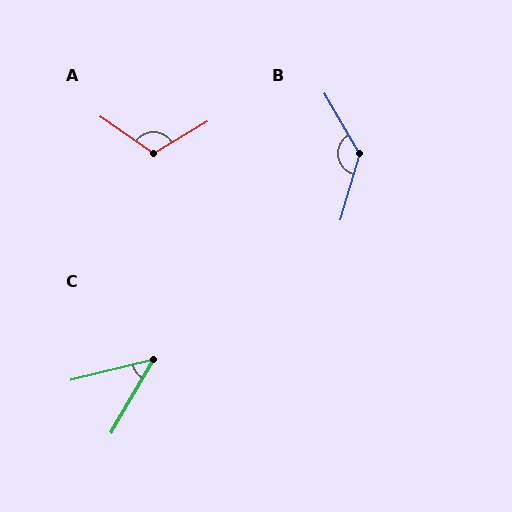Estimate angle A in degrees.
Approximately 114 degrees.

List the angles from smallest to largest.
C (46°), A (114°), B (133°).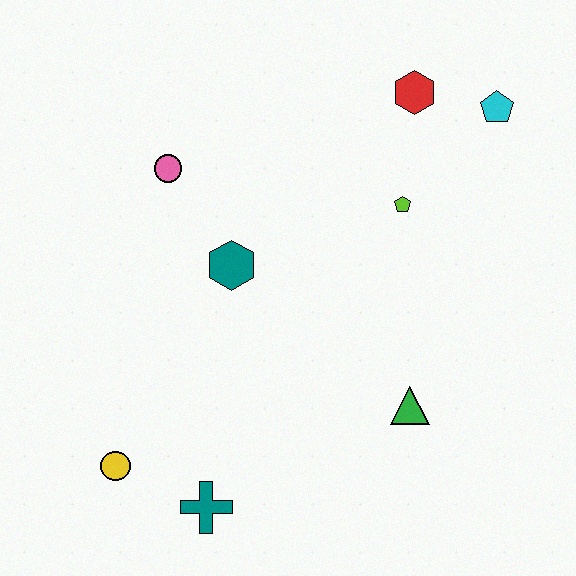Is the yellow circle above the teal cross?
Yes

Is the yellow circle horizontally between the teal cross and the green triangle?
No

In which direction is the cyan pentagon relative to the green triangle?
The cyan pentagon is above the green triangle.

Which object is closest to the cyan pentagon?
The red hexagon is closest to the cyan pentagon.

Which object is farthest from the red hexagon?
The yellow circle is farthest from the red hexagon.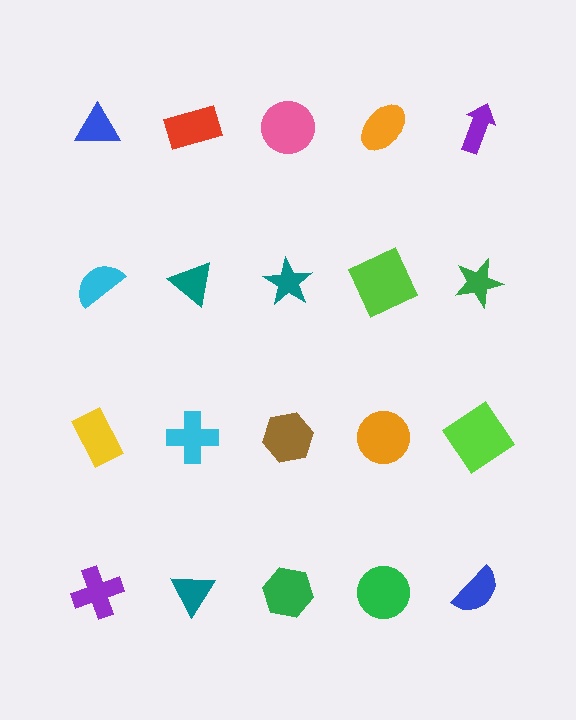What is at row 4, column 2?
A teal triangle.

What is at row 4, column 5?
A blue semicircle.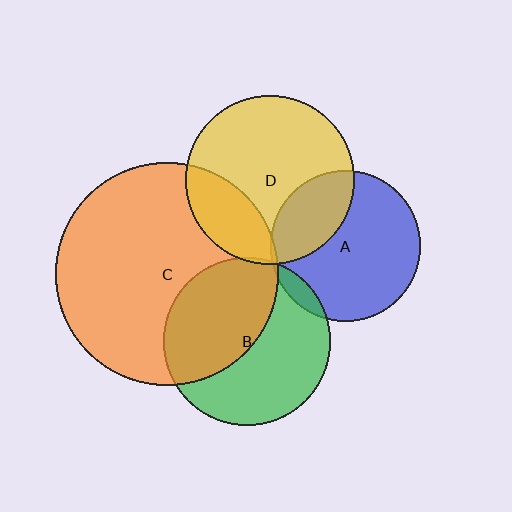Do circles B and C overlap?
Yes.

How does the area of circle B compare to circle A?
Approximately 1.2 times.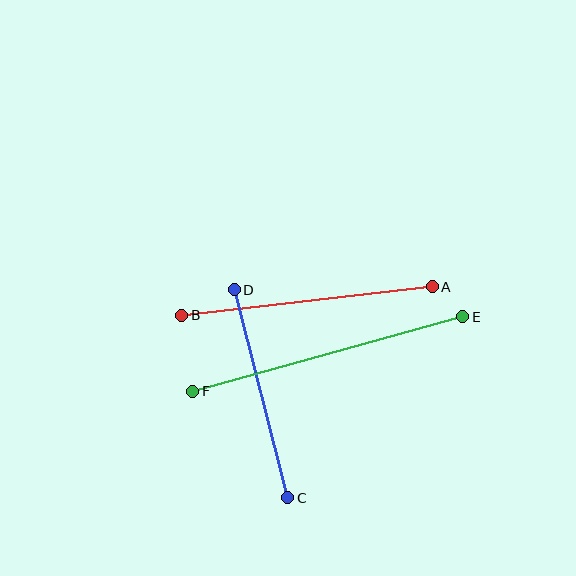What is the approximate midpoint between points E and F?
The midpoint is at approximately (328, 354) pixels.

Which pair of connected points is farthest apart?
Points E and F are farthest apart.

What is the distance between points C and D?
The distance is approximately 215 pixels.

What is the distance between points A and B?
The distance is approximately 252 pixels.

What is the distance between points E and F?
The distance is approximately 280 pixels.